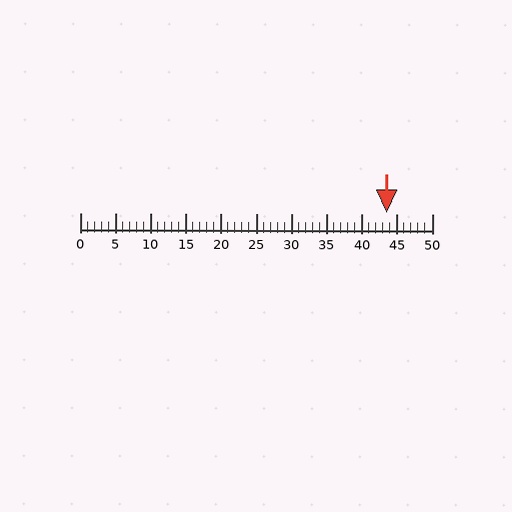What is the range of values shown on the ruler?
The ruler shows values from 0 to 50.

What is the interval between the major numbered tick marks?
The major tick marks are spaced 5 units apart.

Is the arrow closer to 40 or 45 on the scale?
The arrow is closer to 45.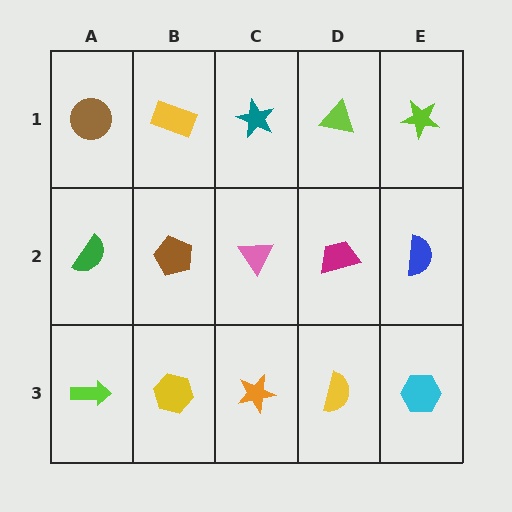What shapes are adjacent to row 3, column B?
A brown pentagon (row 2, column B), a lime arrow (row 3, column A), an orange star (row 3, column C).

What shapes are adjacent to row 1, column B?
A brown pentagon (row 2, column B), a brown circle (row 1, column A), a teal star (row 1, column C).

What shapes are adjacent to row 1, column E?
A blue semicircle (row 2, column E), a lime triangle (row 1, column D).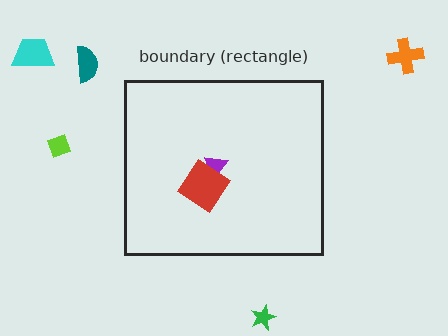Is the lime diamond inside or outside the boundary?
Outside.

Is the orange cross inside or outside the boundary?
Outside.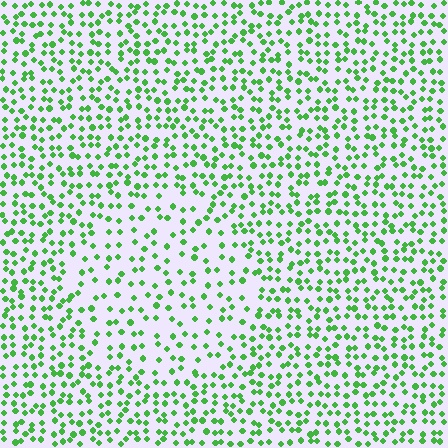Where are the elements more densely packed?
The elements are more densely packed outside the circle boundary.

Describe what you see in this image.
The image contains small green elements arranged at two different densities. A circle-shaped region is visible where the elements are less densely packed than the surrounding area.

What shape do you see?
I see a circle.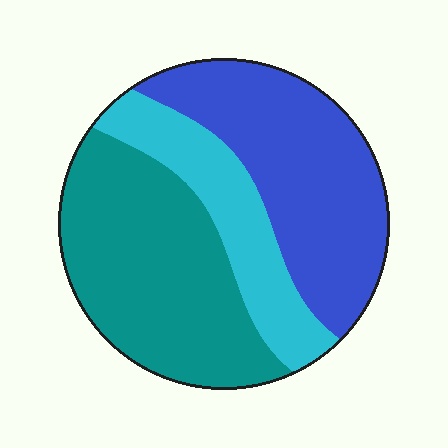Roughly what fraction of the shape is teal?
Teal takes up about two fifths (2/5) of the shape.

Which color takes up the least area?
Cyan, at roughly 20%.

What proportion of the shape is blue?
Blue covers about 40% of the shape.